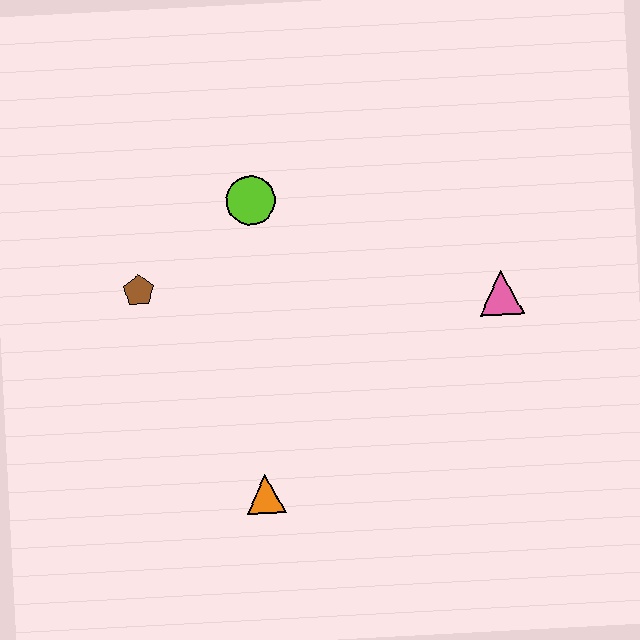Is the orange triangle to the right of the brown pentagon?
Yes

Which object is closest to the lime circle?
The brown pentagon is closest to the lime circle.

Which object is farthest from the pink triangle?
The brown pentagon is farthest from the pink triangle.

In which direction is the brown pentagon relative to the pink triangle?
The brown pentagon is to the left of the pink triangle.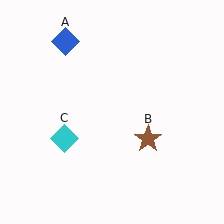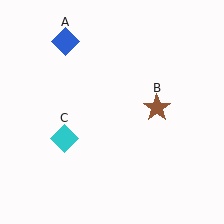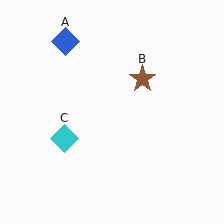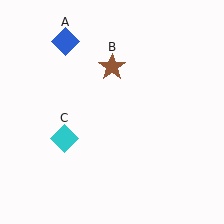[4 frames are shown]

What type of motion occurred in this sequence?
The brown star (object B) rotated counterclockwise around the center of the scene.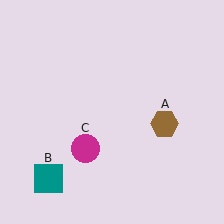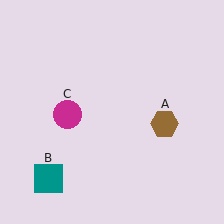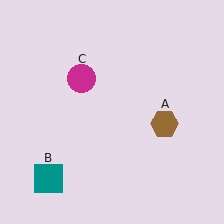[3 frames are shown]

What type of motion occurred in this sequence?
The magenta circle (object C) rotated clockwise around the center of the scene.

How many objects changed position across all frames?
1 object changed position: magenta circle (object C).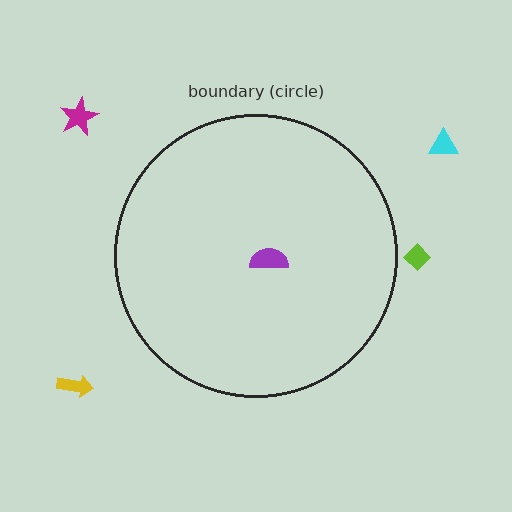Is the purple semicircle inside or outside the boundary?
Inside.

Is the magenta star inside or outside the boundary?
Outside.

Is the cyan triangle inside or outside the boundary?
Outside.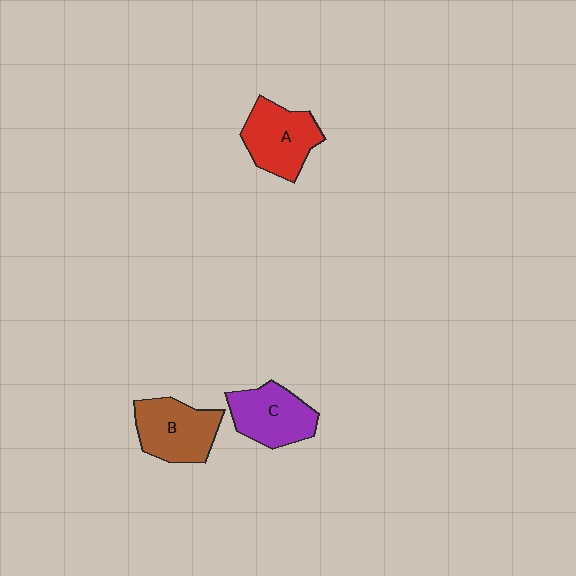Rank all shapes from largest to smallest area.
From largest to smallest: B (brown), A (red), C (purple).